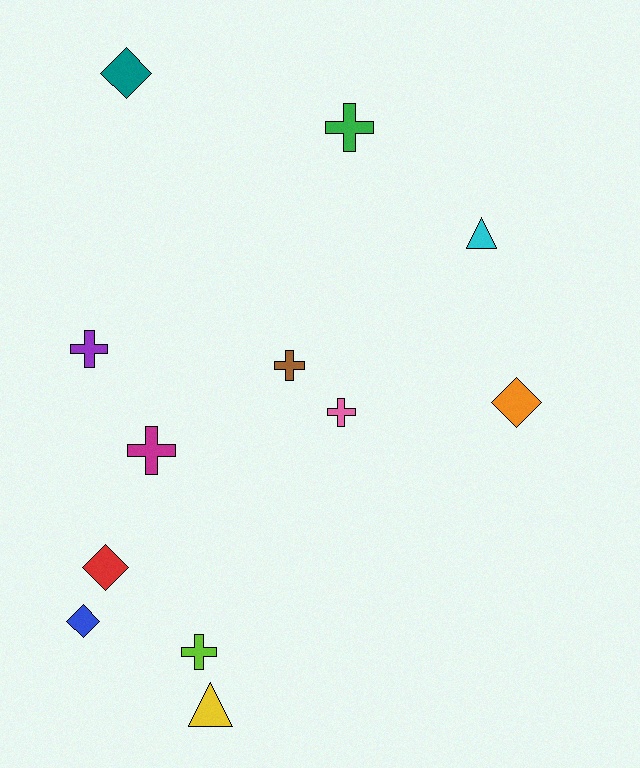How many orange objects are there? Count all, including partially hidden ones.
There is 1 orange object.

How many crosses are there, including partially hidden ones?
There are 6 crosses.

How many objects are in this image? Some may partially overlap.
There are 12 objects.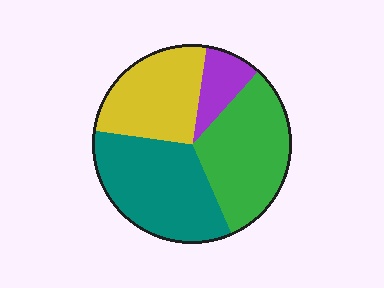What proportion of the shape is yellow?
Yellow takes up about one quarter (1/4) of the shape.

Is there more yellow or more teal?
Teal.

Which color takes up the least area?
Purple, at roughly 10%.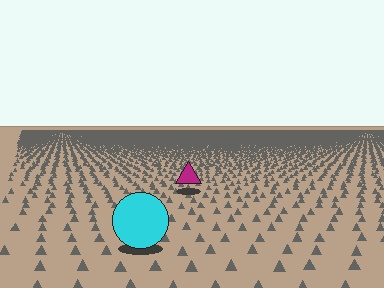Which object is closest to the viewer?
The cyan circle is closest. The texture marks near it are larger and more spread out.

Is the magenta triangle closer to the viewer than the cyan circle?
No. The cyan circle is closer — you can tell from the texture gradient: the ground texture is coarser near it.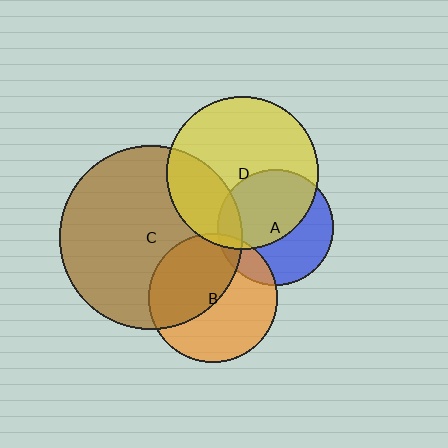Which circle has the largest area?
Circle C (brown).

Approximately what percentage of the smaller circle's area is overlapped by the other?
Approximately 15%.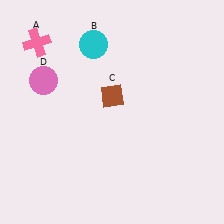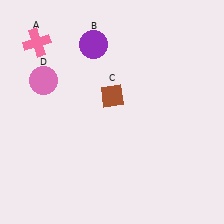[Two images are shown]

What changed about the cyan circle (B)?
In Image 1, B is cyan. In Image 2, it changed to purple.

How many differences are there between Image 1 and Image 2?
There is 1 difference between the two images.